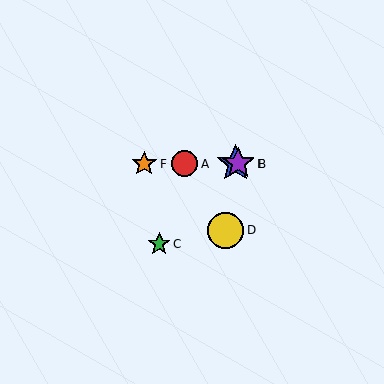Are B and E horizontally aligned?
Yes, both are at y≈164.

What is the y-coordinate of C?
Object C is at y≈244.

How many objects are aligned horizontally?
4 objects (A, B, E, F) are aligned horizontally.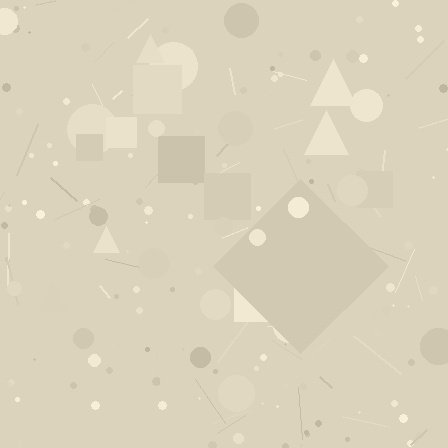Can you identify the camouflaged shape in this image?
The camouflaged shape is a diamond.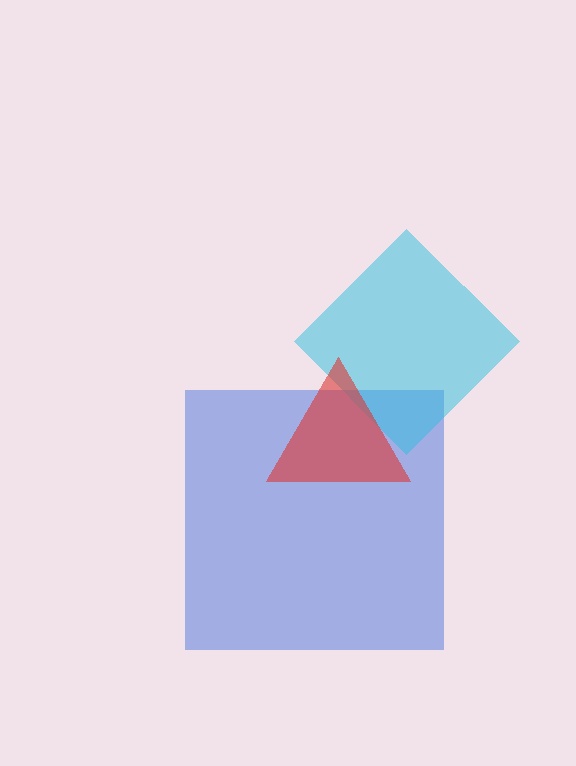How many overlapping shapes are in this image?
There are 3 overlapping shapes in the image.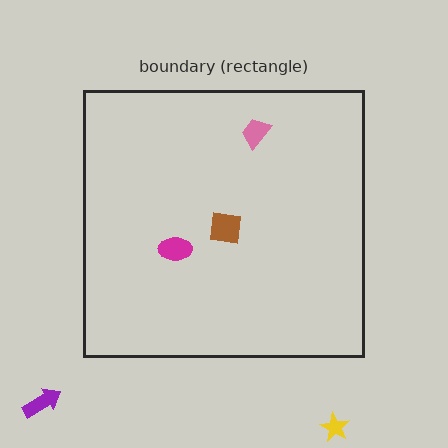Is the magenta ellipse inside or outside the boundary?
Inside.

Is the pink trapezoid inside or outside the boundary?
Inside.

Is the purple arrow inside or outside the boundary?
Outside.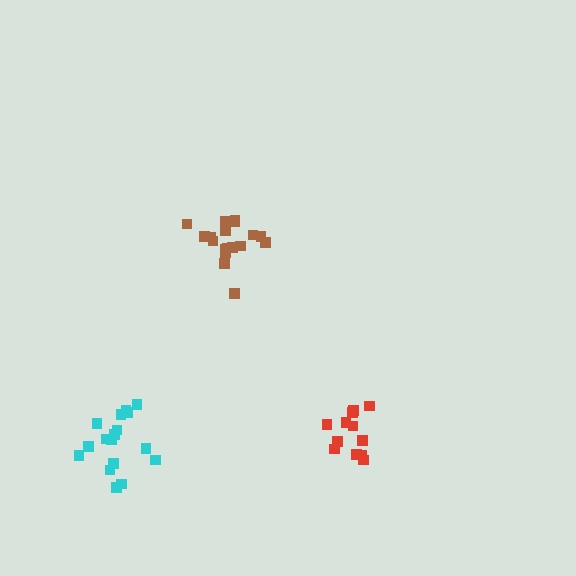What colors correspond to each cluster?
The clusters are colored: red, brown, cyan.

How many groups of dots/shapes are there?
There are 3 groups.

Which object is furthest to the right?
The red cluster is rightmost.